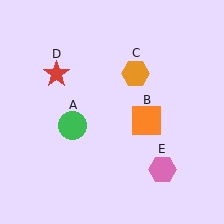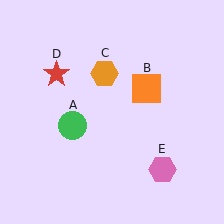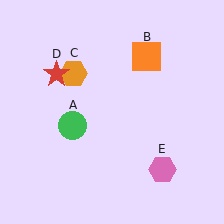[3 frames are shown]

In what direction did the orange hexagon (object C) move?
The orange hexagon (object C) moved left.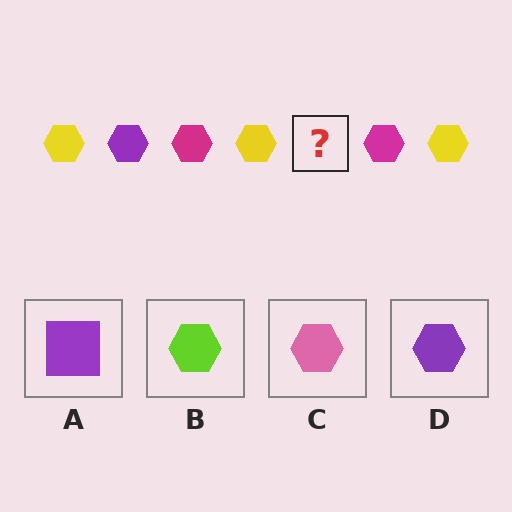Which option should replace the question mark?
Option D.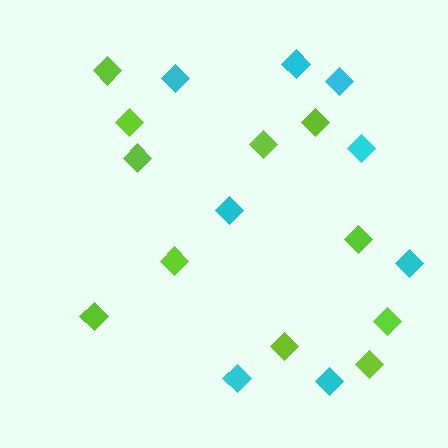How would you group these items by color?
There are 2 groups: one group of lime diamonds (11) and one group of cyan diamonds (8).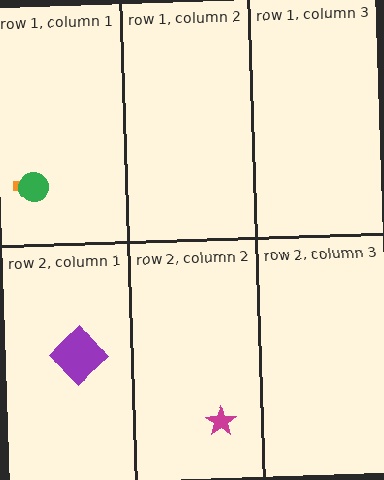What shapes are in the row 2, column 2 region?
The magenta star.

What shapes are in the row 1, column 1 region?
The orange arrow, the green circle.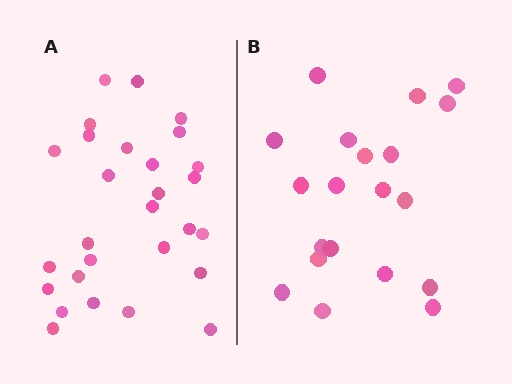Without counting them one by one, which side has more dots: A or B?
Region A (the left region) has more dots.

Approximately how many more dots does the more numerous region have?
Region A has roughly 8 or so more dots than region B.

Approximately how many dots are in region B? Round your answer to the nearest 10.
About 20 dots.